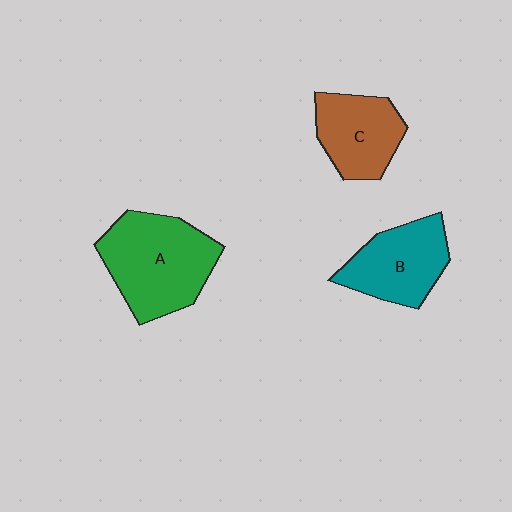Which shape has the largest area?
Shape A (green).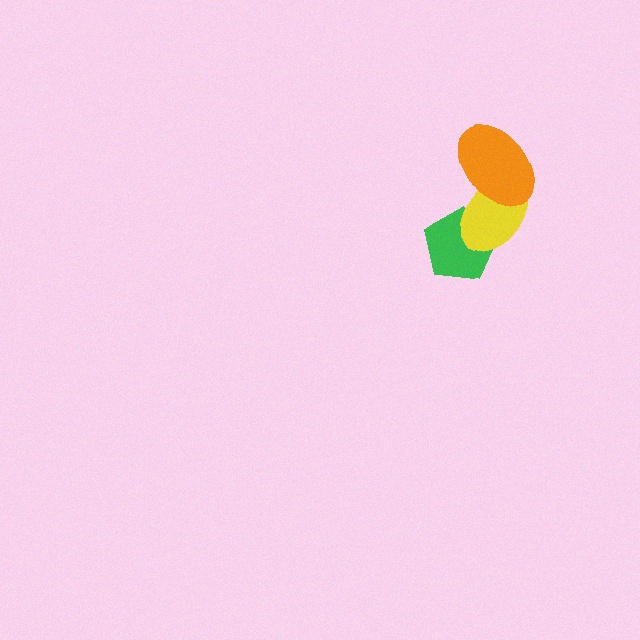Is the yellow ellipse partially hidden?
Yes, it is partially covered by another shape.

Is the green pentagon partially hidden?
Yes, it is partially covered by another shape.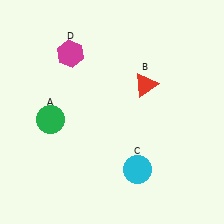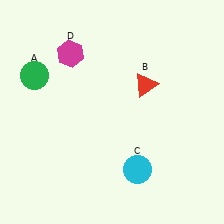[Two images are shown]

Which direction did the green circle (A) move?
The green circle (A) moved up.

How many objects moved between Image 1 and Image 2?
1 object moved between the two images.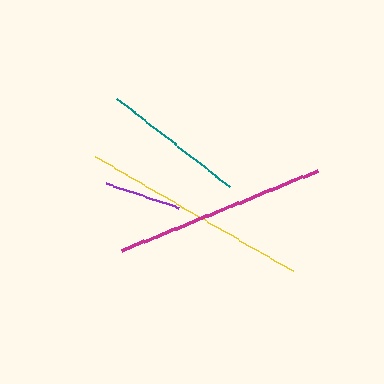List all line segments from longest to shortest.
From longest to shortest: yellow, magenta, teal, purple.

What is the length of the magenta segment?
The magenta segment is approximately 212 pixels long.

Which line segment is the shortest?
The purple line is the shortest at approximately 76 pixels.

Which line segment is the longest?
The yellow line is the longest at approximately 229 pixels.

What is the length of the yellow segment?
The yellow segment is approximately 229 pixels long.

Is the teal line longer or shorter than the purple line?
The teal line is longer than the purple line.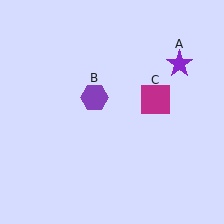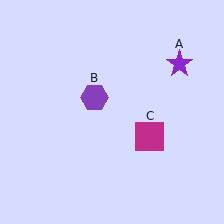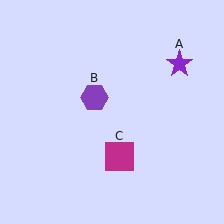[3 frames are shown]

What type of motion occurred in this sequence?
The magenta square (object C) rotated clockwise around the center of the scene.